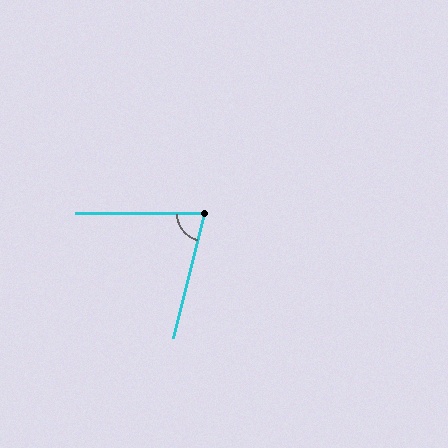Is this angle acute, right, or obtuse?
It is acute.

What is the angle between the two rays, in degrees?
Approximately 76 degrees.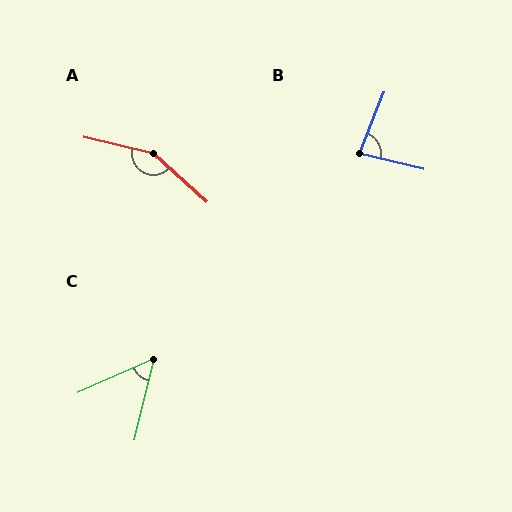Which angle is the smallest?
C, at approximately 53 degrees.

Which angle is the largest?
A, at approximately 151 degrees.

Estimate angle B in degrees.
Approximately 82 degrees.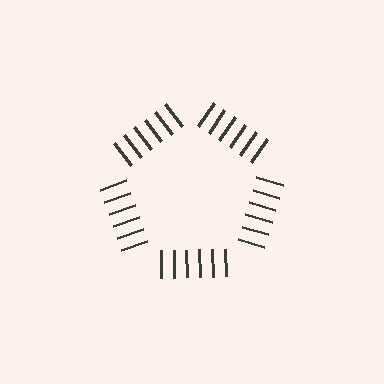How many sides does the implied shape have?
5 sides — the line-ends trace a pentagon.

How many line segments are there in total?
30 — 6 along each of the 5 edges.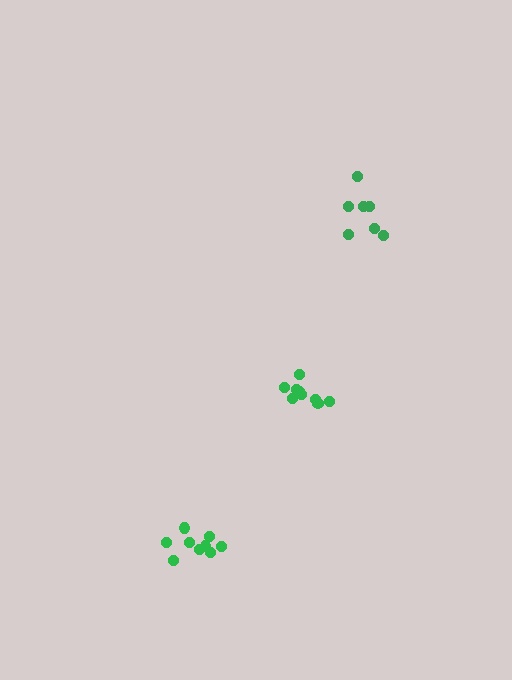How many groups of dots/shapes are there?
There are 3 groups.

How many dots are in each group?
Group 1: 7 dots, Group 2: 9 dots, Group 3: 9 dots (25 total).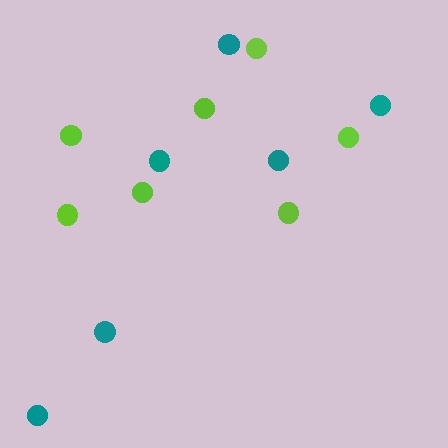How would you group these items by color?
There are 2 groups: one group of lime circles (7) and one group of teal circles (6).